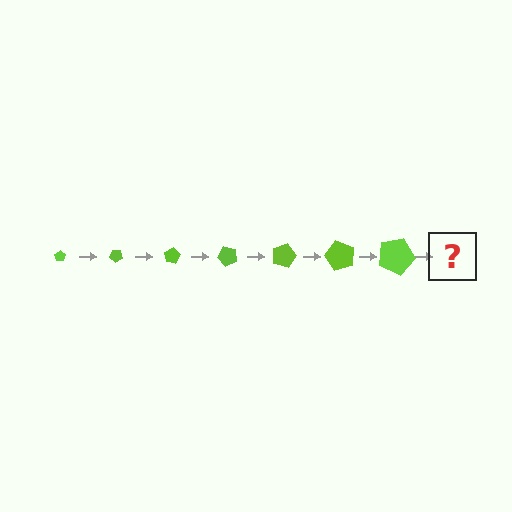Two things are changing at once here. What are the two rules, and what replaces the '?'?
The two rules are that the pentagon grows larger each step and it rotates 40 degrees each step. The '?' should be a pentagon, larger than the previous one and rotated 280 degrees from the start.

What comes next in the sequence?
The next element should be a pentagon, larger than the previous one and rotated 280 degrees from the start.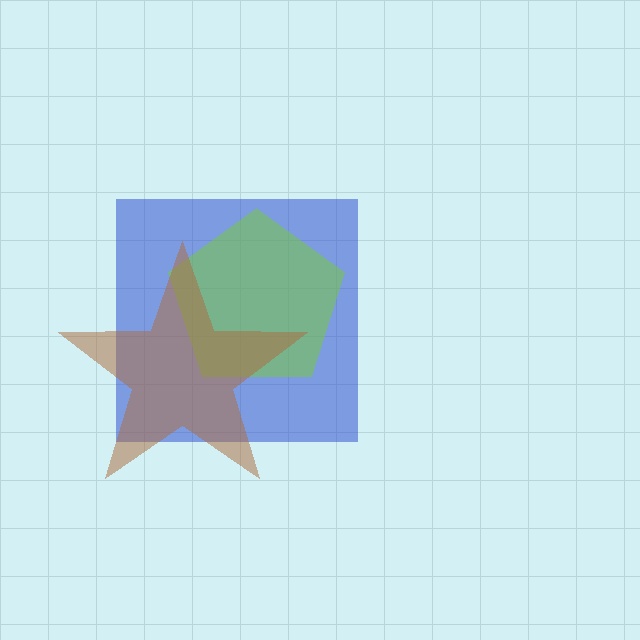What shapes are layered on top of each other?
The layered shapes are: a blue square, a lime pentagon, a brown star.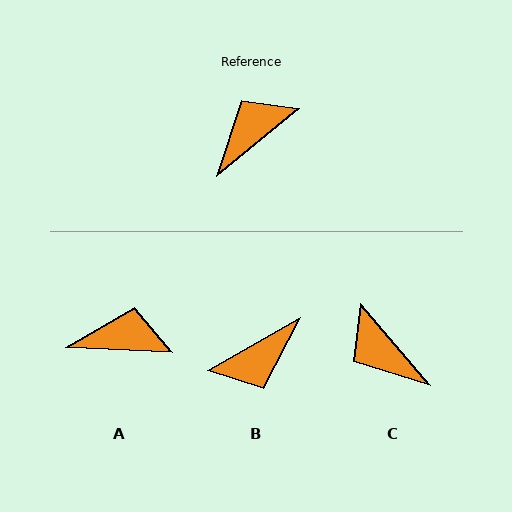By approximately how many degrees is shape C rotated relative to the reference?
Approximately 91 degrees counter-clockwise.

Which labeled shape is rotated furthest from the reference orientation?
B, about 170 degrees away.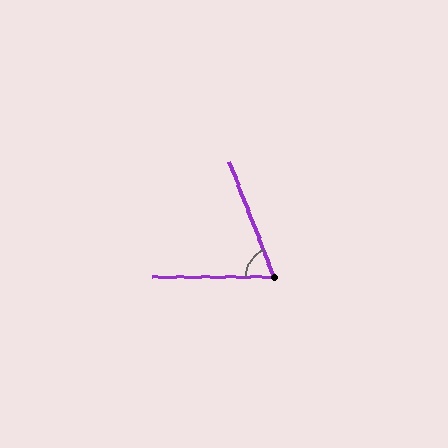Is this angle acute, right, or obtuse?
It is acute.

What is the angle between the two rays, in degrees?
Approximately 69 degrees.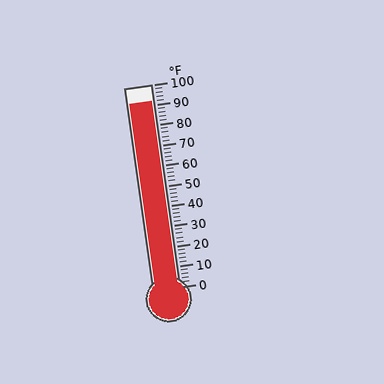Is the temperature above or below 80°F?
The temperature is above 80°F.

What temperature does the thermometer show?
The thermometer shows approximately 92°F.